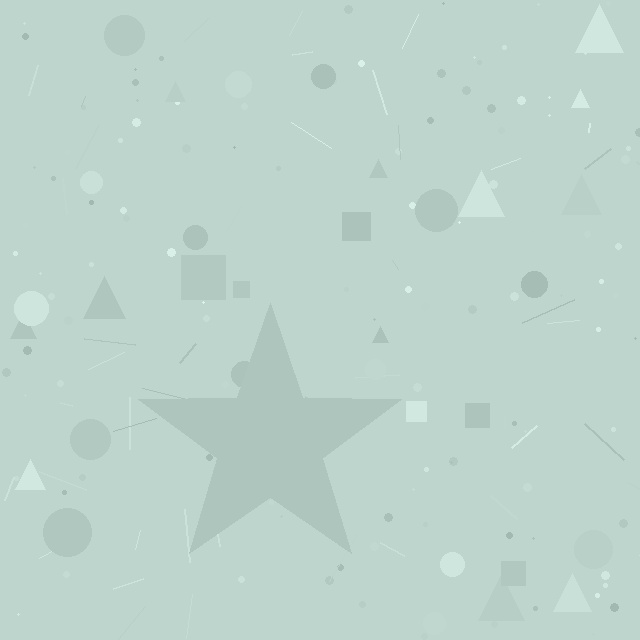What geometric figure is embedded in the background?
A star is embedded in the background.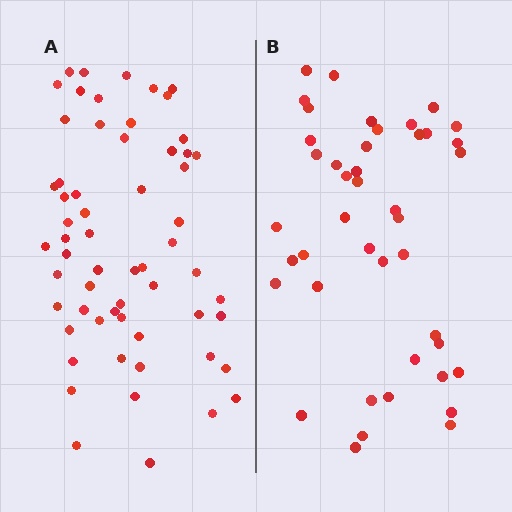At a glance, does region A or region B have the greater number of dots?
Region A (the left region) has more dots.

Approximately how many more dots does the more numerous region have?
Region A has approximately 15 more dots than region B.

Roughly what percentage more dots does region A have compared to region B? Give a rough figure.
About 40% more.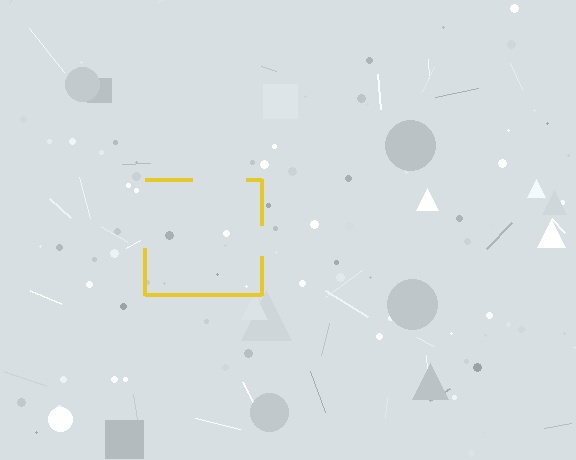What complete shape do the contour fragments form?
The contour fragments form a square.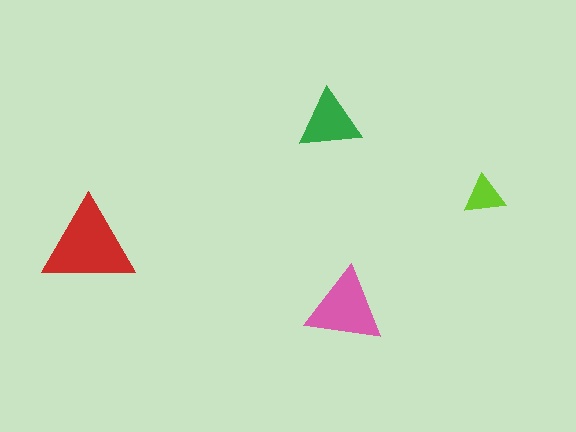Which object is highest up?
The green triangle is topmost.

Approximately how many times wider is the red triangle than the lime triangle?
About 2 times wider.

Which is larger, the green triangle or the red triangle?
The red one.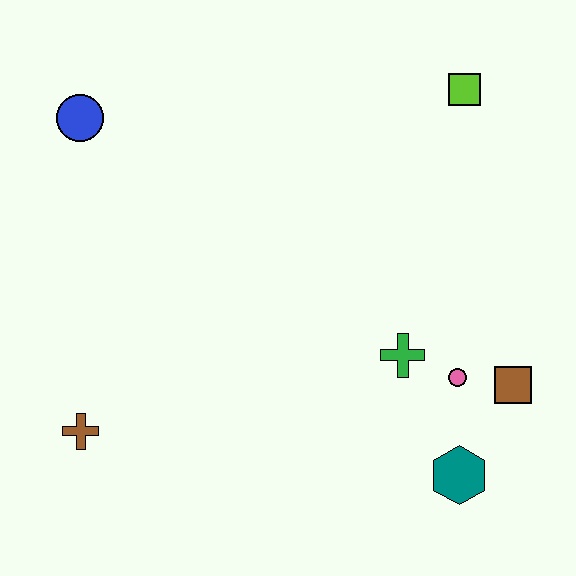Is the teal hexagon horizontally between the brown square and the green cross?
Yes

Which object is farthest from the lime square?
The brown cross is farthest from the lime square.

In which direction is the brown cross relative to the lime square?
The brown cross is to the left of the lime square.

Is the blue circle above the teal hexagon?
Yes